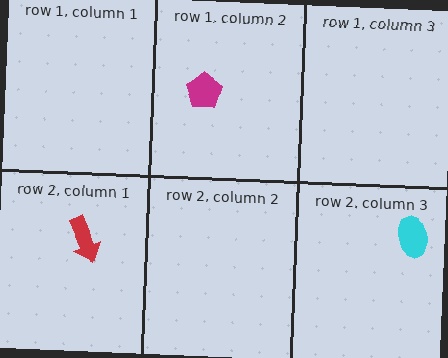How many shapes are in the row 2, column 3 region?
1.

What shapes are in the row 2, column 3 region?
The cyan ellipse.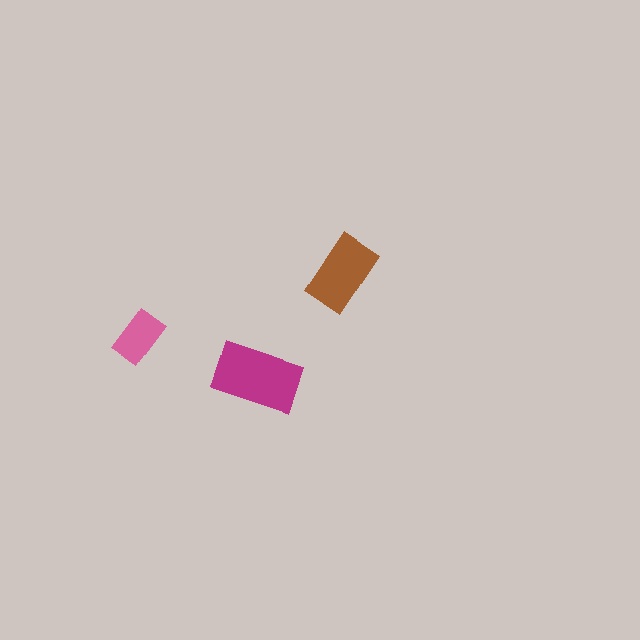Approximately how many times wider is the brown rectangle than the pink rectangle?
About 1.5 times wider.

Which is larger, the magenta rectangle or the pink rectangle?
The magenta one.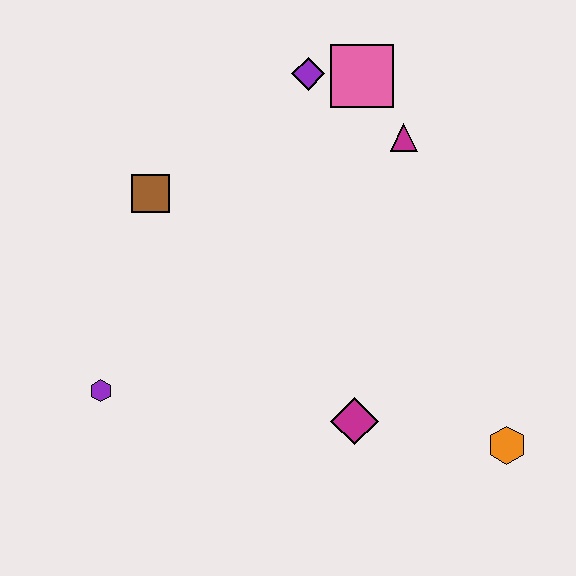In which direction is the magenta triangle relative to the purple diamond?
The magenta triangle is to the right of the purple diamond.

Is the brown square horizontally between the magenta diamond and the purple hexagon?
Yes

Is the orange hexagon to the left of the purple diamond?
No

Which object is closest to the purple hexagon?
The brown square is closest to the purple hexagon.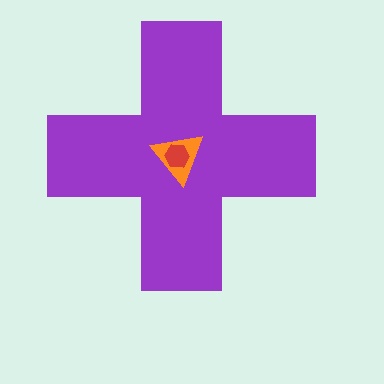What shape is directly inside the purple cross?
The orange triangle.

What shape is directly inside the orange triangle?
The red hexagon.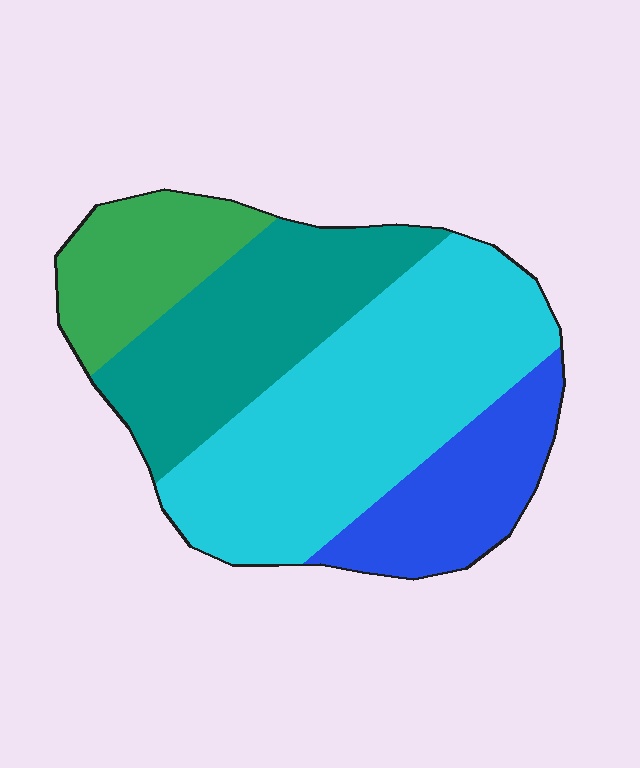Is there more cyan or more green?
Cyan.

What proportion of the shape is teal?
Teal takes up between a quarter and a half of the shape.